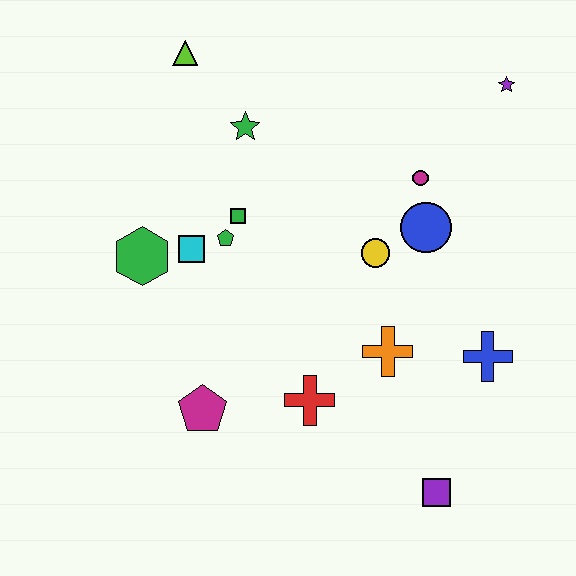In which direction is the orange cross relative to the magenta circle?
The orange cross is below the magenta circle.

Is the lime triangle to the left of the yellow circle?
Yes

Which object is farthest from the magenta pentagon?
The purple star is farthest from the magenta pentagon.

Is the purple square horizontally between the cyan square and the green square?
No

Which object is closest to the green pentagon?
The green square is closest to the green pentagon.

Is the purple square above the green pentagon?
No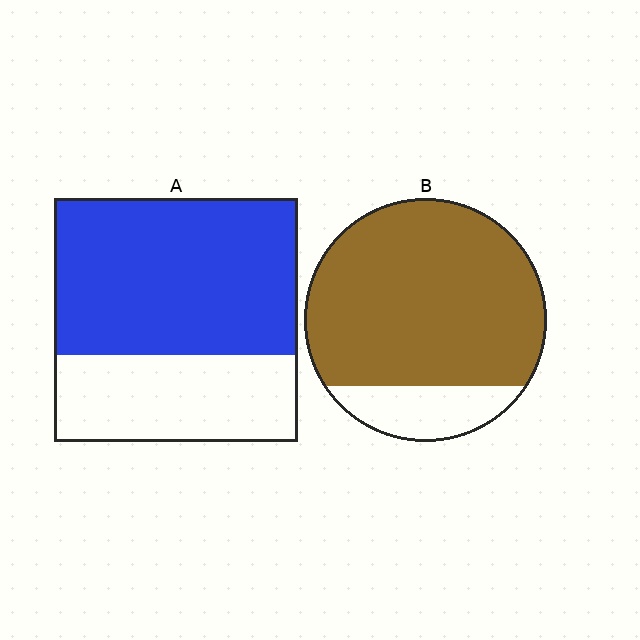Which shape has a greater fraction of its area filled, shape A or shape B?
Shape B.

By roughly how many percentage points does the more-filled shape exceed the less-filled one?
By roughly 20 percentage points (B over A).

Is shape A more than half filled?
Yes.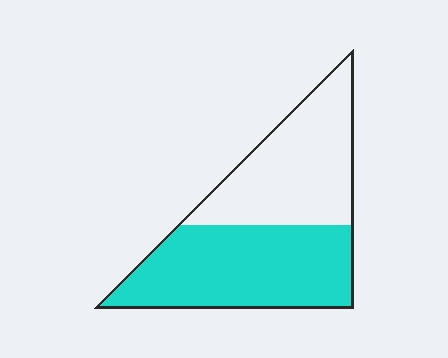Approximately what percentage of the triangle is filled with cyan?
Approximately 55%.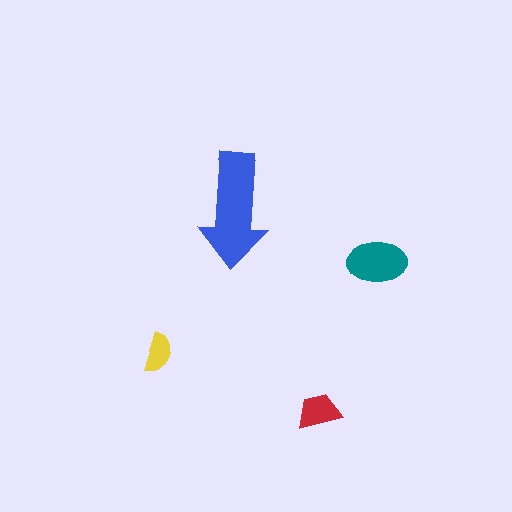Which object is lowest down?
The red trapezoid is bottommost.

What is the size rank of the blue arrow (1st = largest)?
1st.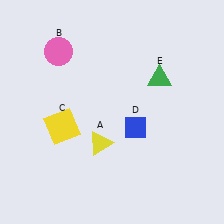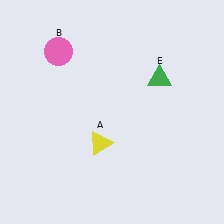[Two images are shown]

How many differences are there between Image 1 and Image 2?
There are 2 differences between the two images.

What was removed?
The blue diamond (D), the yellow square (C) were removed in Image 2.